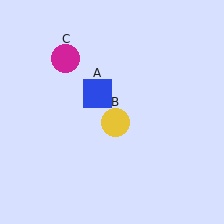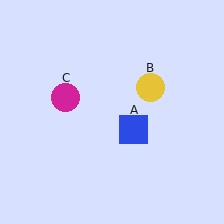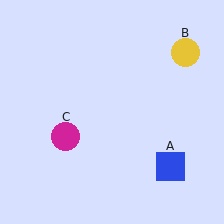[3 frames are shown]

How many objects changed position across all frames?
3 objects changed position: blue square (object A), yellow circle (object B), magenta circle (object C).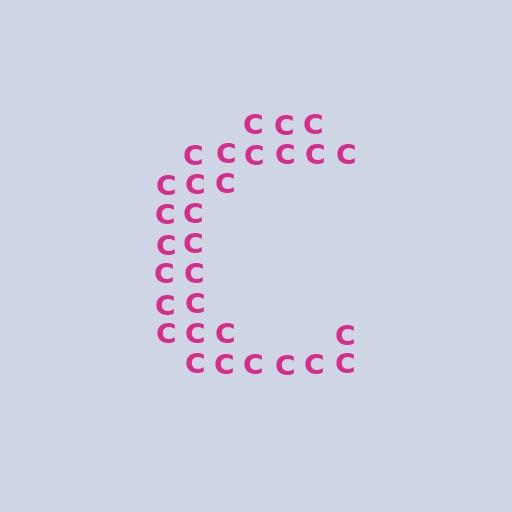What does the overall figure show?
The overall figure shows the letter C.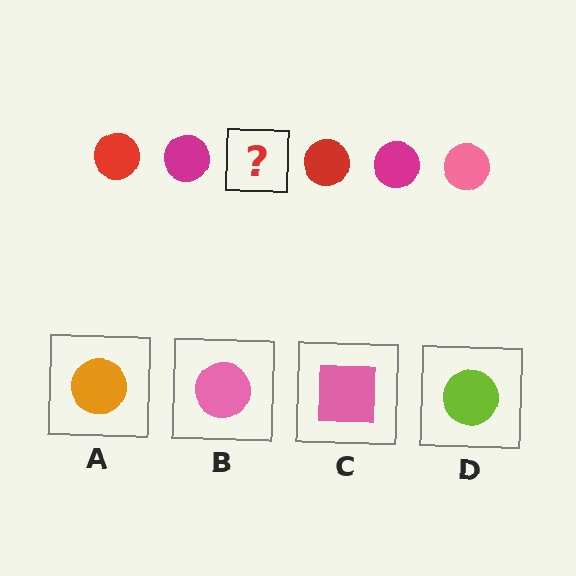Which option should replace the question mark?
Option B.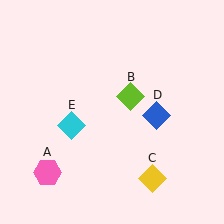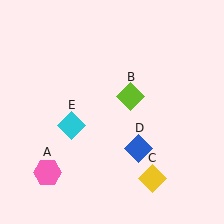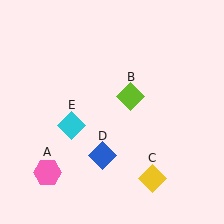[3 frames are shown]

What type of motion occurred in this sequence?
The blue diamond (object D) rotated clockwise around the center of the scene.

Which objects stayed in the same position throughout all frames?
Pink hexagon (object A) and lime diamond (object B) and yellow diamond (object C) and cyan diamond (object E) remained stationary.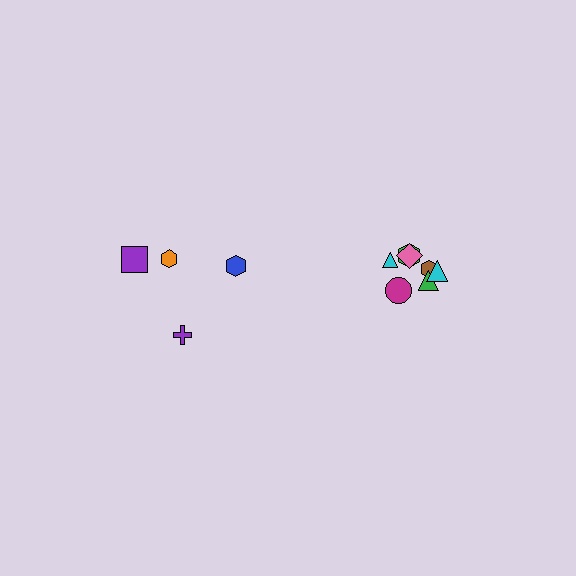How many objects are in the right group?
There are 7 objects.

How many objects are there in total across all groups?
There are 11 objects.